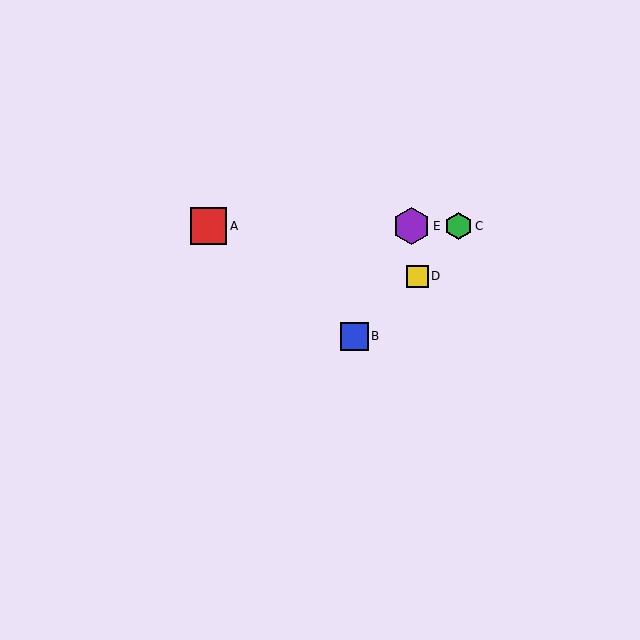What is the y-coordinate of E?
Object E is at y≈226.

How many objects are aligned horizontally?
3 objects (A, C, E) are aligned horizontally.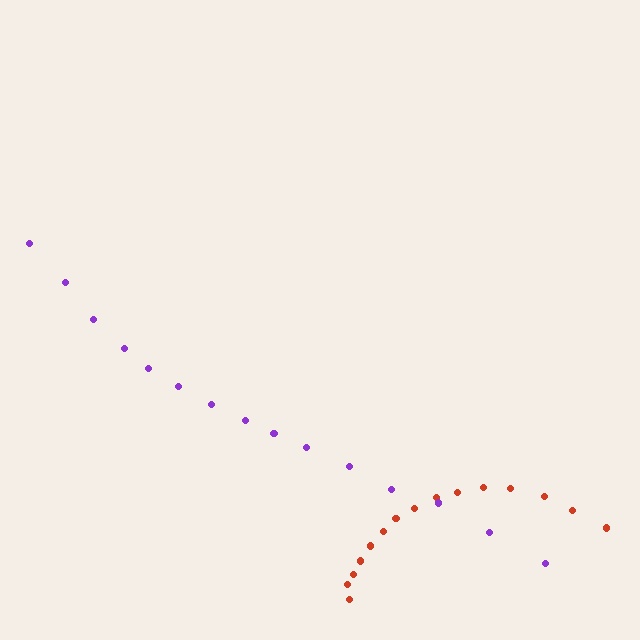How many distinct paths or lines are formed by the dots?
There are 2 distinct paths.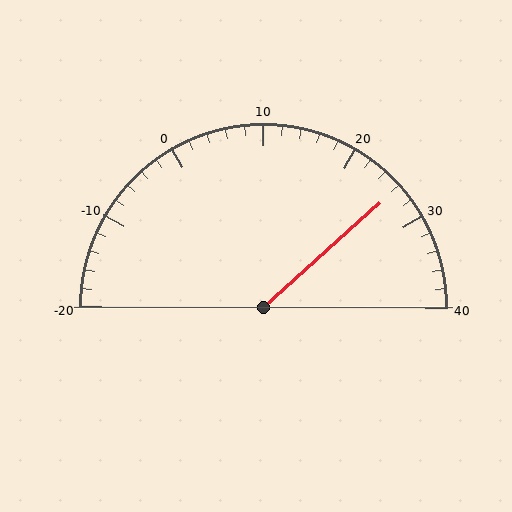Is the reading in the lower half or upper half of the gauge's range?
The reading is in the upper half of the range (-20 to 40).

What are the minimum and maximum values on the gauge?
The gauge ranges from -20 to 40.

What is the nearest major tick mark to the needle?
The nearest major tick mark is 30.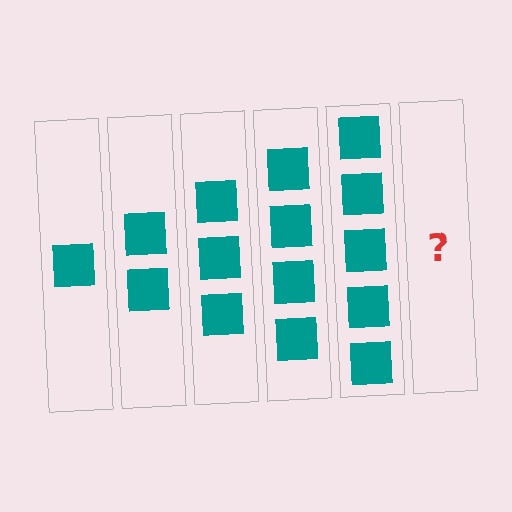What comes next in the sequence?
The next element should be 6 squares.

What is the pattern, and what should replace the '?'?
The pattern is that each step adds one more square. The '?' should be 6 squares.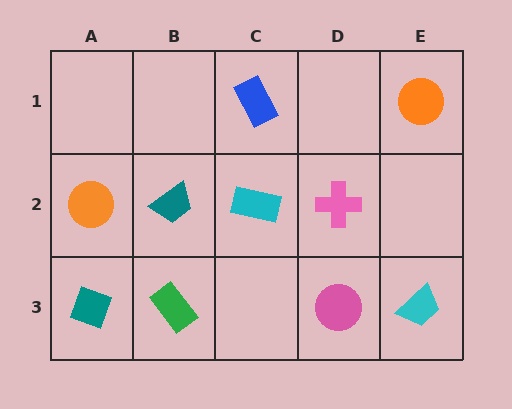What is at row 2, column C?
A cyan rectangle.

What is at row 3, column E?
A cyan trapezoid.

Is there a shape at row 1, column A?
No, that cell is empty.